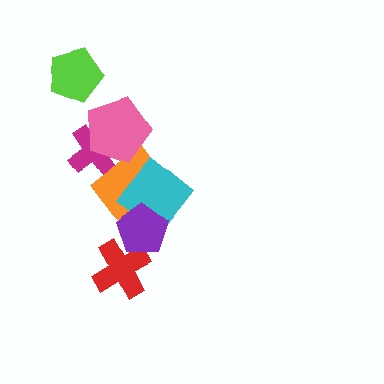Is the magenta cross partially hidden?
Yes, it is partially covered by another shape.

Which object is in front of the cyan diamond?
The purple pentagon is in front of the cyan diamond.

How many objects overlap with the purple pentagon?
3 objects overlap with the purple pentagon.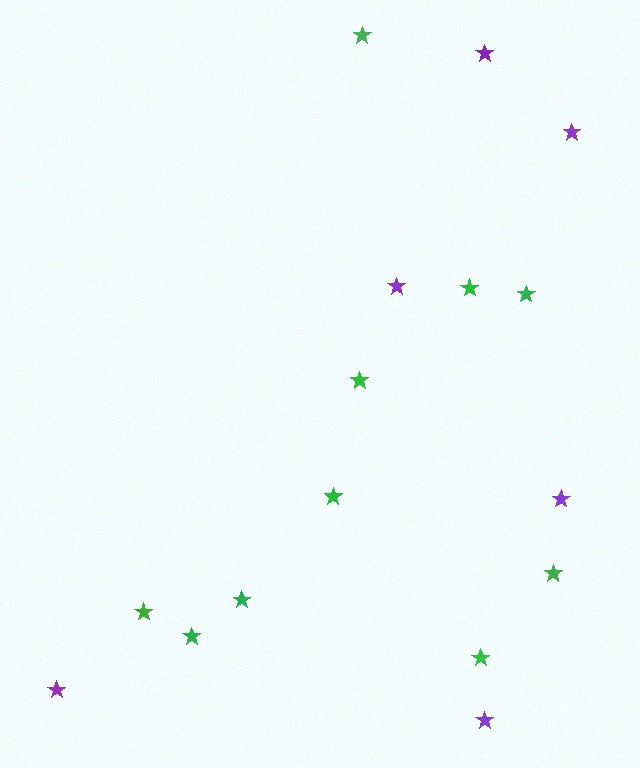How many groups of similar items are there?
There are 2 groups: one group of green stars (10) and one group of purple stars (6).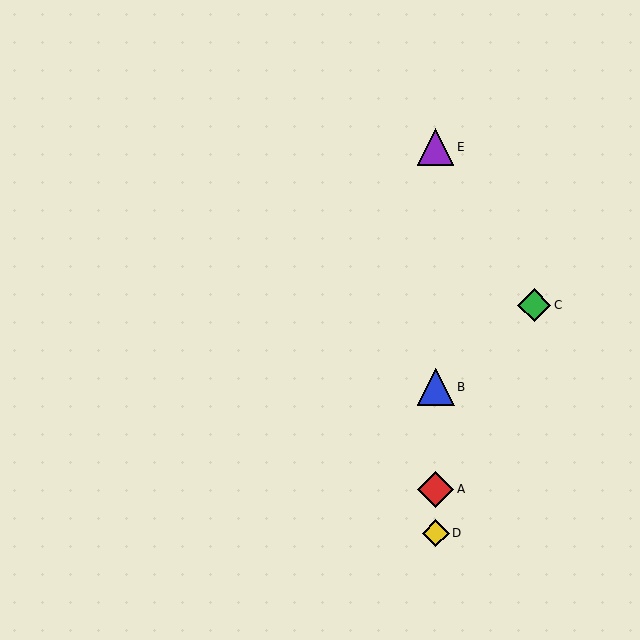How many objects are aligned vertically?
4 objects (A, B, D, E) are aligned vertically.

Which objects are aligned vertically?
Objects A, B, D, E are aligned vertically.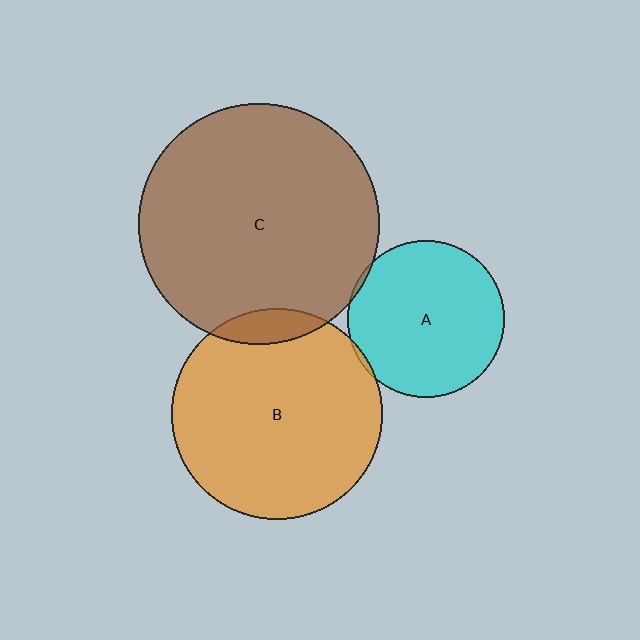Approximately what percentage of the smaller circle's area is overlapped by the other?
Approximately 5%.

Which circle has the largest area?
Circle C (brown).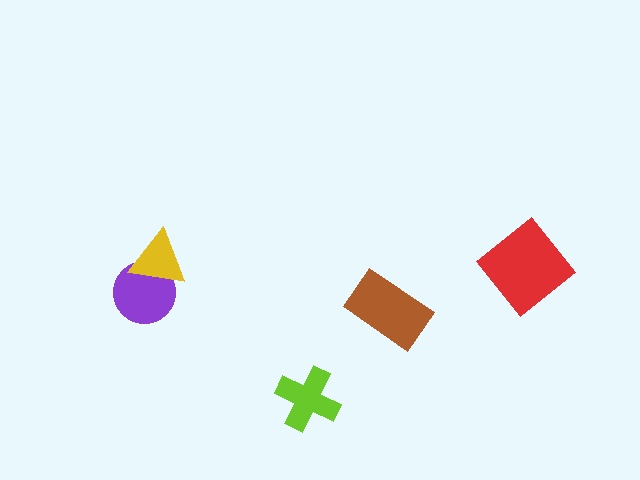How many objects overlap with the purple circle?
1 object overlaps with the purple circle.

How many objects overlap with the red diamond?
0 objects overlap with the red diamond.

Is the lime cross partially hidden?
No, no other shape covers it.